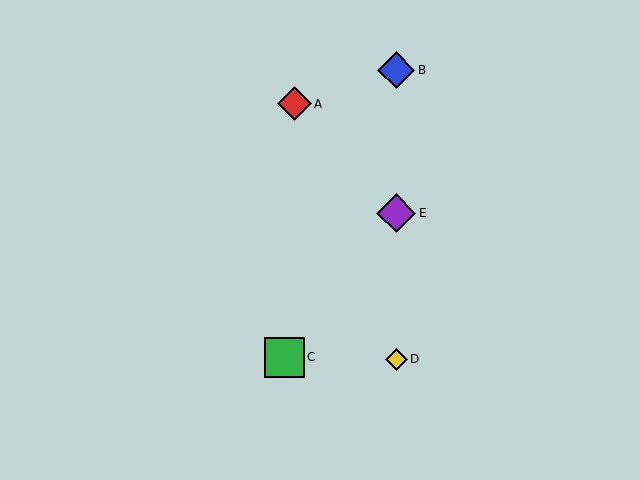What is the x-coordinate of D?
Object D is at x≈396.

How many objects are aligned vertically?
3 objects (B, D, E) are aligned vertically.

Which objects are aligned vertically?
Objects B, D, E are aligned vertically.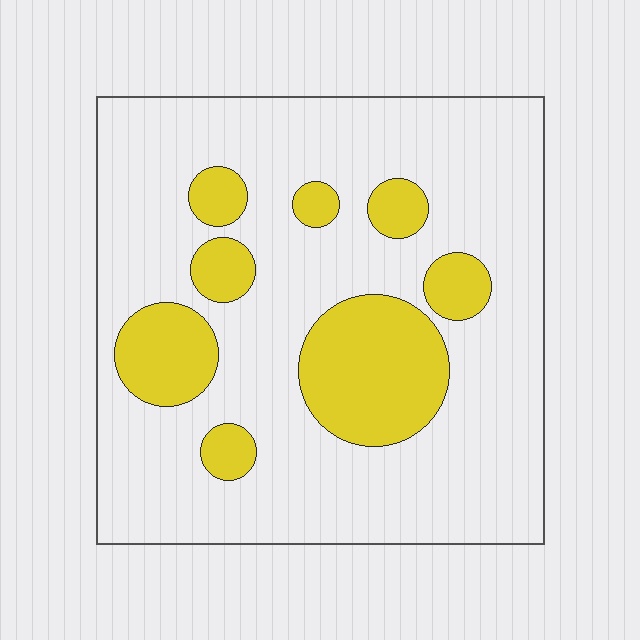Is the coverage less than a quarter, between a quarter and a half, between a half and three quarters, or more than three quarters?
Less than a quarter.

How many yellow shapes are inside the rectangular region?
8.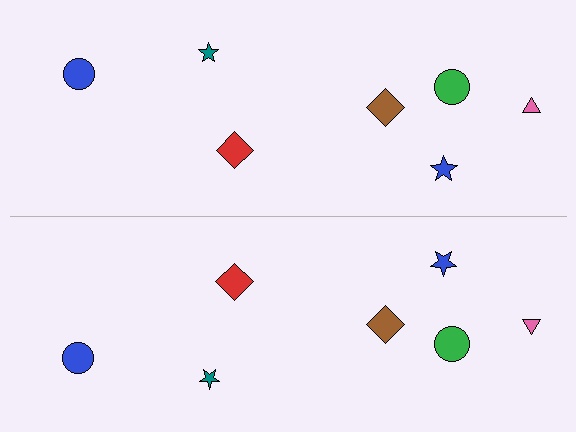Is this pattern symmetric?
Yes, this pattern has bilateral (reflection) symmetry.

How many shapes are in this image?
There are 14 shapes in this image.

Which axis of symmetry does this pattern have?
The pattern has a horizontal axis of symmetry running through the center of the image.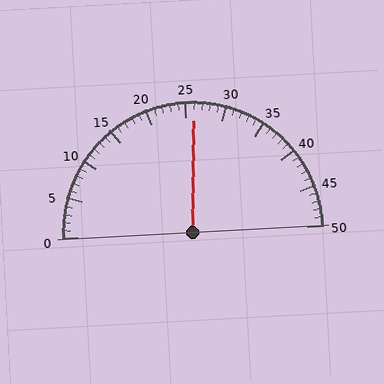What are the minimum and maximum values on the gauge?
The gauge ranges from 0 to 50.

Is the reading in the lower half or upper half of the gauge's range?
The reading is in the upper half of the range (0 to 50).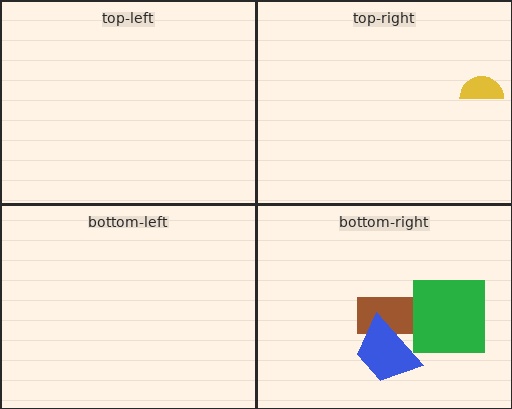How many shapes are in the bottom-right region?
3.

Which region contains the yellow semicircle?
The top-right region.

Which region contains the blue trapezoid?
The bottom-right region.